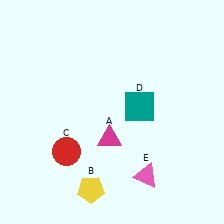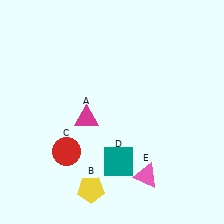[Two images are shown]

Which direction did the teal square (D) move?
The teal square (D) moved down.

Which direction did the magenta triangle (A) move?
The magenta triangle (A) moved left.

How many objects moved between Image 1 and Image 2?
2 objects moved between the two images.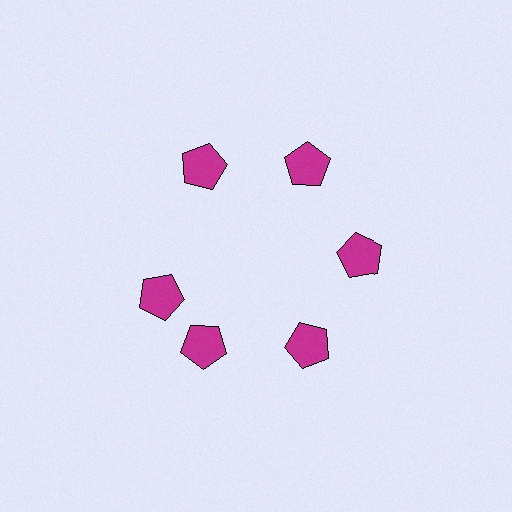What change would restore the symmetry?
The symmetry would be restored by rotating it back into even spacing with its neighbors so that all 6 pentagons sit at equal angles and equal distance from the center.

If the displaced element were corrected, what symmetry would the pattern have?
It would have 6-fold rotational symmetry — the pattern would map onto itself every 60 degrees.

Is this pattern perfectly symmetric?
No. The 6 magenta pentagons are arranged in a ring, but one element near the 9 o'clock position is rotated out of alignment along the ring, breaking the 6-fold rotational symmetry.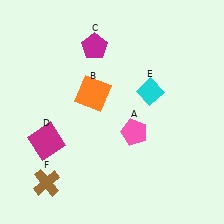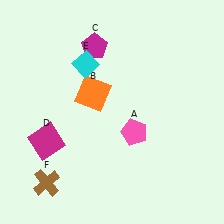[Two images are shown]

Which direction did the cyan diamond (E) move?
The cyan diamond (E) moved left.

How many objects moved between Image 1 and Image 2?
1 object moved between the two images.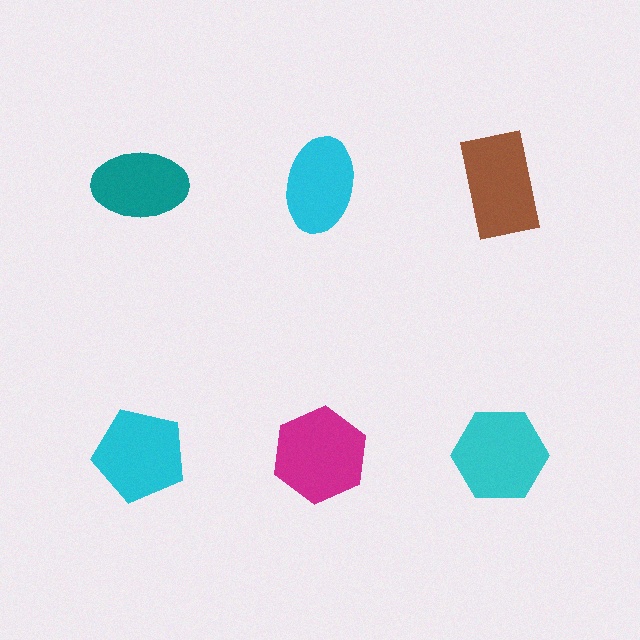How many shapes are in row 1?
3 shapes.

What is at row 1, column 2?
A cyan ellipse.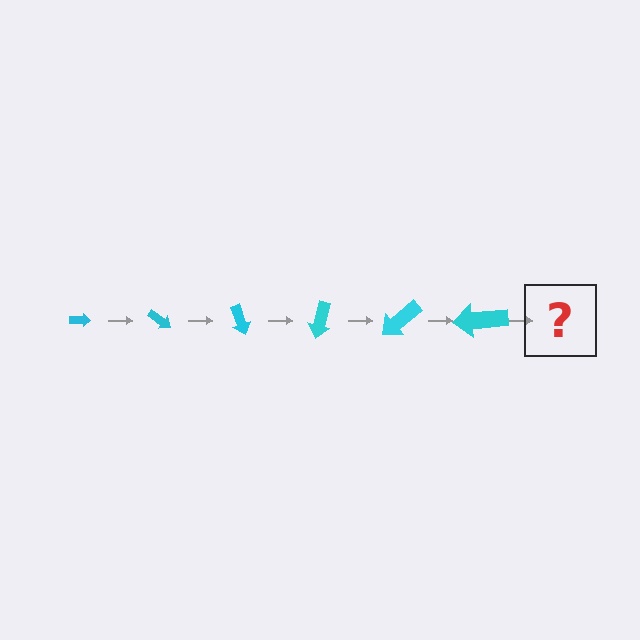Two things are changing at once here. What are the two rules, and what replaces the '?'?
The two rules are that the arrow grows larger each step and it rotates 35 degrees each step. The '?' should be an arrow, larger than the previous one and rotated 210 degrees from the start.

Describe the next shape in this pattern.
It should be an arrow, larger than the previous one and rotated 210 degrees from the start.